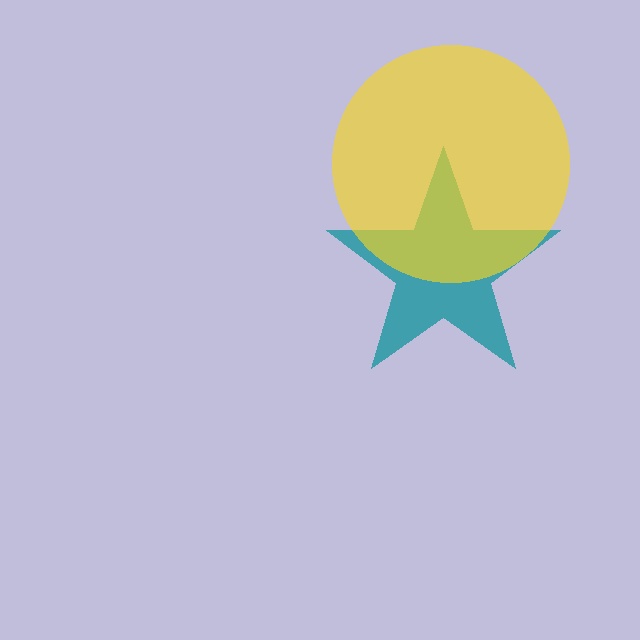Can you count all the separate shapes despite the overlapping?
Yes, there are 2 separate shapes.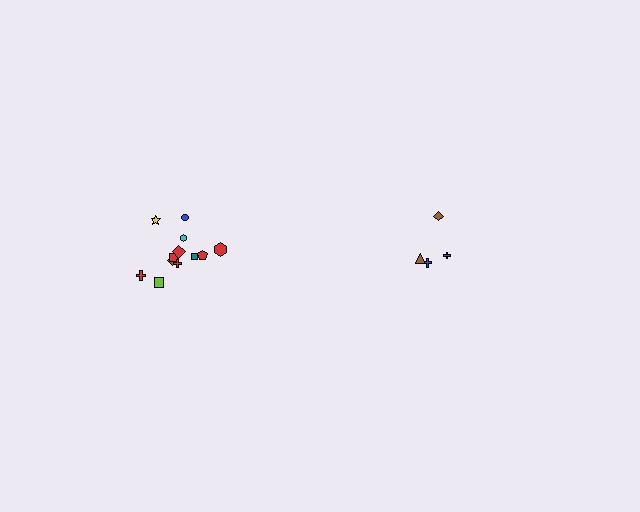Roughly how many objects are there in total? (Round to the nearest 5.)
Roughly 15 objects in total.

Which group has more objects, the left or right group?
The left group.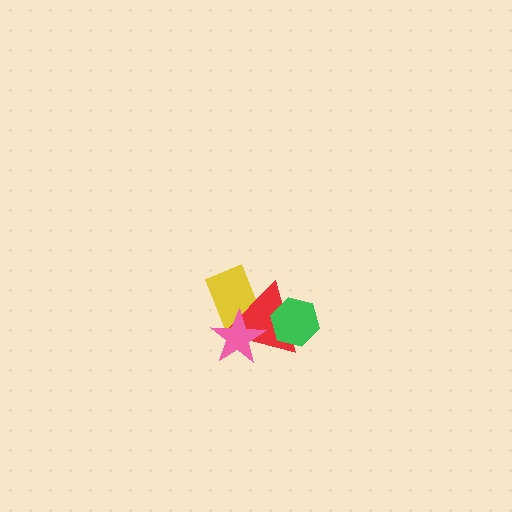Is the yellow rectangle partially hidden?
Yes, it is partially covered by another shape.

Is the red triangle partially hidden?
Yes, it is partially covered by another shape.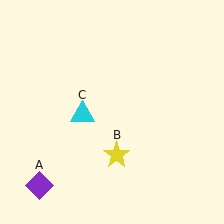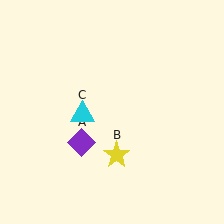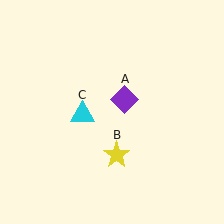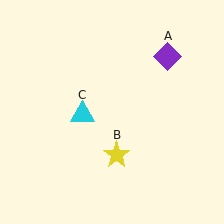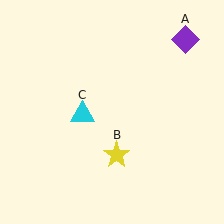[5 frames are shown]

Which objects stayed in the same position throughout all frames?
Yellow star (object B) and cyan triangle (object C) remained stationary.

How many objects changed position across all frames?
1 object changed position: purple diamond (object A).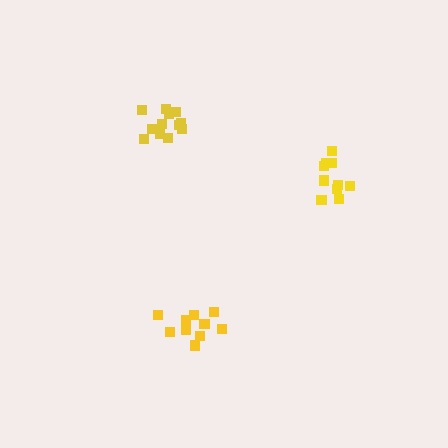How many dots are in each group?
Group 1: 10 dots, Group 2: 10 dots, Group 3: 12 dots (32 total).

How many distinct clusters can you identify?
There are 3 distinct clusters.